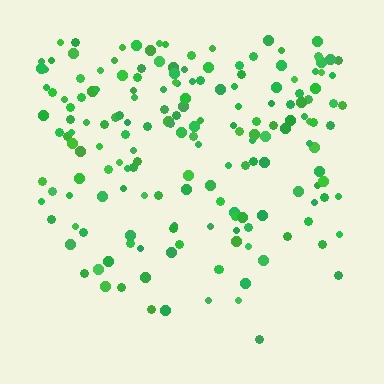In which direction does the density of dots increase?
From bottom to top, with the top side densest.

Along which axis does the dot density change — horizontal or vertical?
Vertical.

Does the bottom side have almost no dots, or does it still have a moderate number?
Still a moderate number, just noticeably fewer than the top.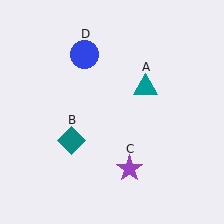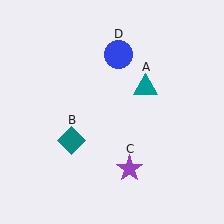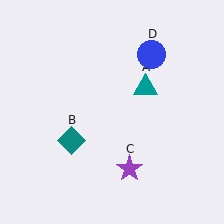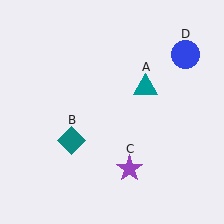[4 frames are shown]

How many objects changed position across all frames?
1 object changed position: blue circle (object D).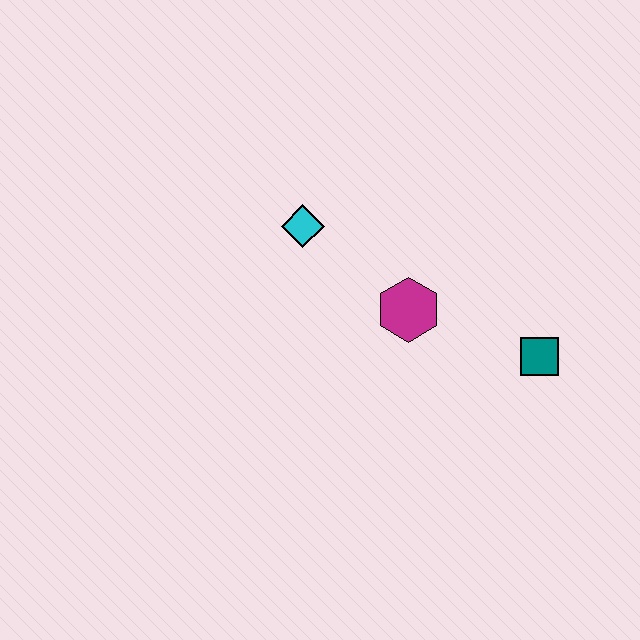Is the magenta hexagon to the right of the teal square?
No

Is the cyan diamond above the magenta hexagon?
Yes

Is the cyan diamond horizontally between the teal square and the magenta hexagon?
No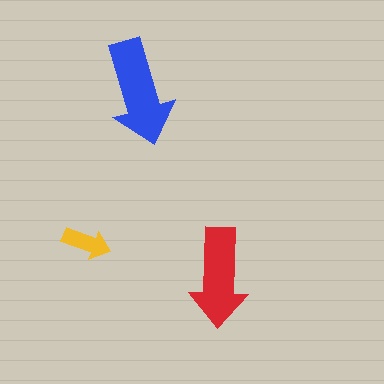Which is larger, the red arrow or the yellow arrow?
The red one.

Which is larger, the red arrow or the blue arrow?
The blue one.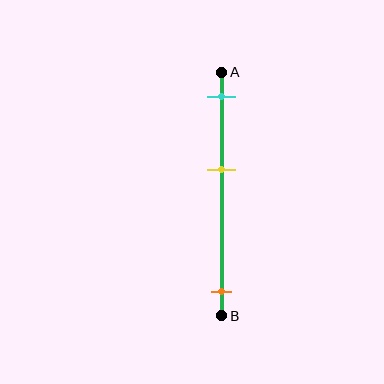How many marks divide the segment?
There are 3 marks dividing the segment.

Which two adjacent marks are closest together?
The cyan and yellow marks are the closest adjacent pair.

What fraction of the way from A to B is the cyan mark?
The cyan mark is approximately 10% (0.1) of the way from A to B.